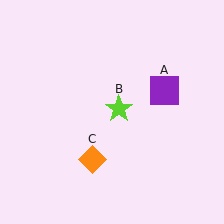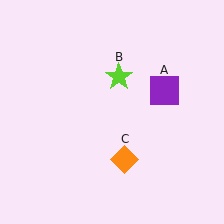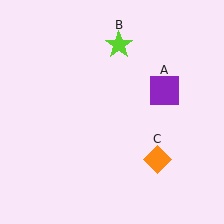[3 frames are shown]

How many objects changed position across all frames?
2 objects changed position: lime star (object B), orange diamond (object C).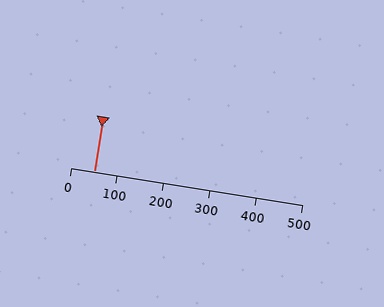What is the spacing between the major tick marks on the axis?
The major ticks are spaced 100 apart.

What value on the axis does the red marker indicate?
The marker indicates approximately 50.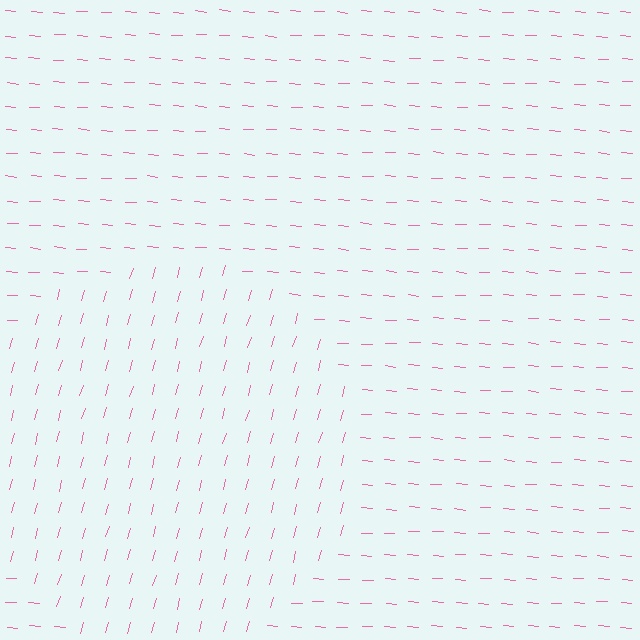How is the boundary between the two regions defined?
The boundary is defined purely by a change in line orientation (approximately 79 degrees difference). All lines are the same color and thickness.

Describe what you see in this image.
The image is filled with small pink line segments. A circle region in the image has lines oriented differently from the surrounding lines, creating a visible texture boundary.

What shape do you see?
I see a circle.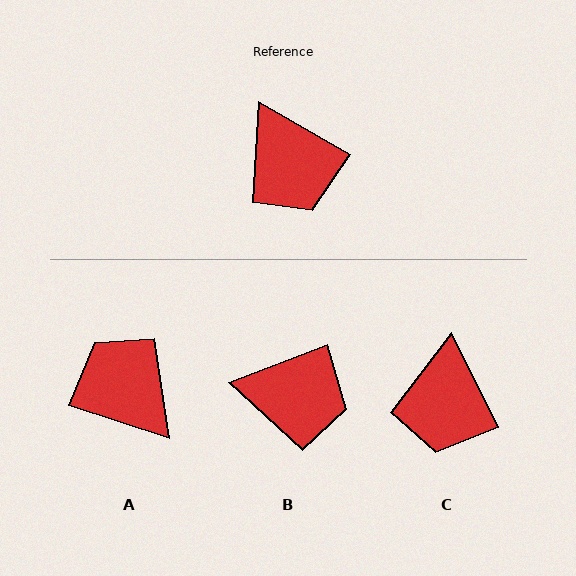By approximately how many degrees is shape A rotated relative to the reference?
Approximately 168 degrees clockwise.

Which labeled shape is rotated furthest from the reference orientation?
A, about 168 degrees away.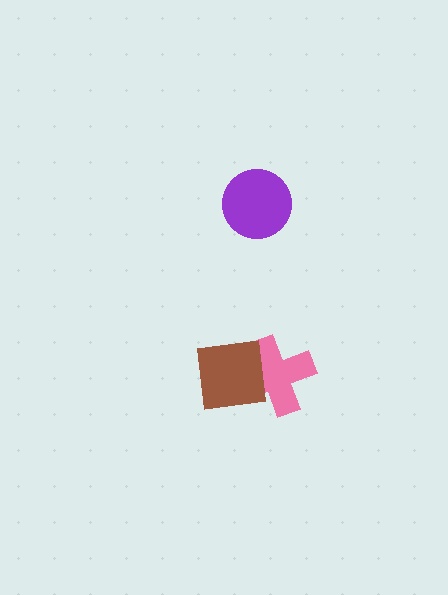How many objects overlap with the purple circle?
0 objects overlap with the purple circle.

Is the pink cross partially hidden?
Yes, it is partially covered by another shape.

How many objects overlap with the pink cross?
1 object overlaps with the pink cross.